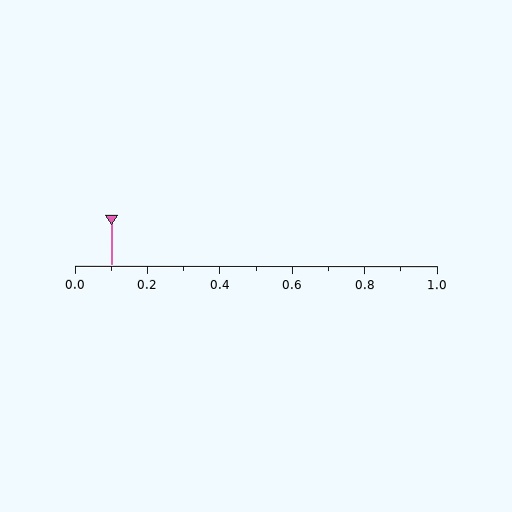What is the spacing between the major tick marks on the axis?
The major ticks are spaced 0.2 apart.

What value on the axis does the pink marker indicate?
The marker indicates approximately 0.1.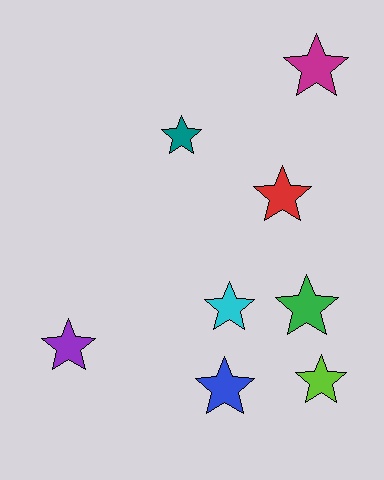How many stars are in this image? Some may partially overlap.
There are 8 stars.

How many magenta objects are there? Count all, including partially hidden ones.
There is 1 magenta object.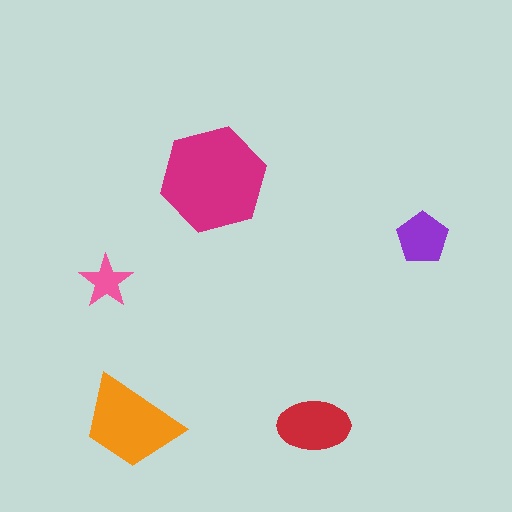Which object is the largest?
The magenta hexagon.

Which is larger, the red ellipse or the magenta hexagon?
The magenta hexagon.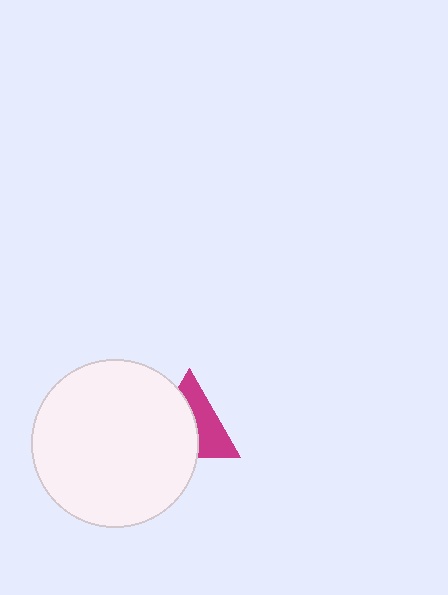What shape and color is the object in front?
The object in front is a white circle.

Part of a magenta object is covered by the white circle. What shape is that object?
It is a triangle.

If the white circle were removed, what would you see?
You would see the complete magenta triangle.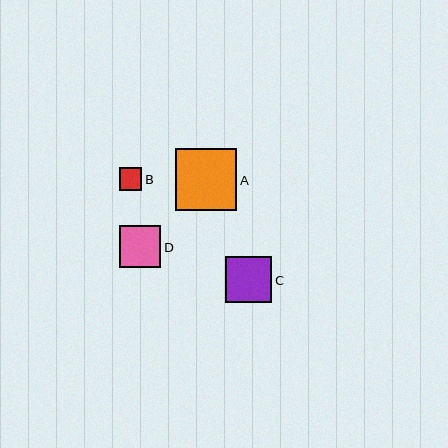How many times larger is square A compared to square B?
Square A is approximately 2.8 times the size of square B.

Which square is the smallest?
Square B is the smallest with a size of approximately 22 pixels.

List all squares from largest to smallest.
From largest to smallest: A, C, D, B.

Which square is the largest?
Square A is the largest with a size of approximately 62 pixels.